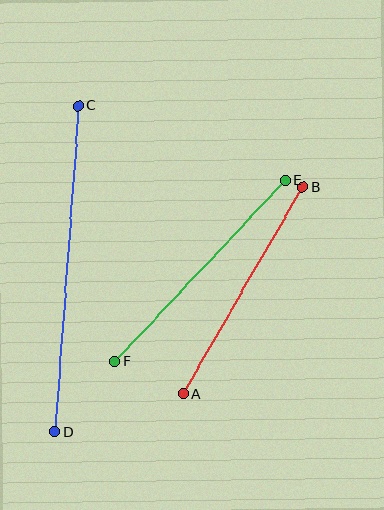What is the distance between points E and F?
The distance is approximately 249 pixels.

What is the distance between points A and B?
The distance is approximately 238 pixels.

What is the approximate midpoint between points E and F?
The midpoint is at approximately (200, 271) pixels.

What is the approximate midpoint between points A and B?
The midpoint is at approximately (243, 291) pixels.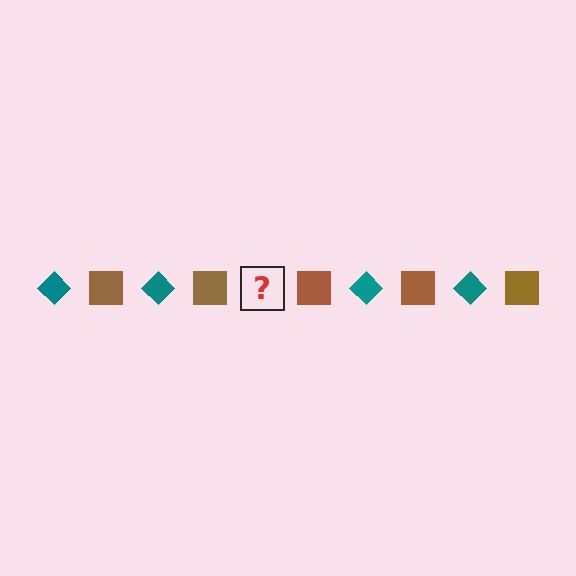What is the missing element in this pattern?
The missing element is a teal diamond.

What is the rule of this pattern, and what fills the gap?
The rule is that the pattern alternates between teal diamond and brown square. The gap should be filled with a teal diamond.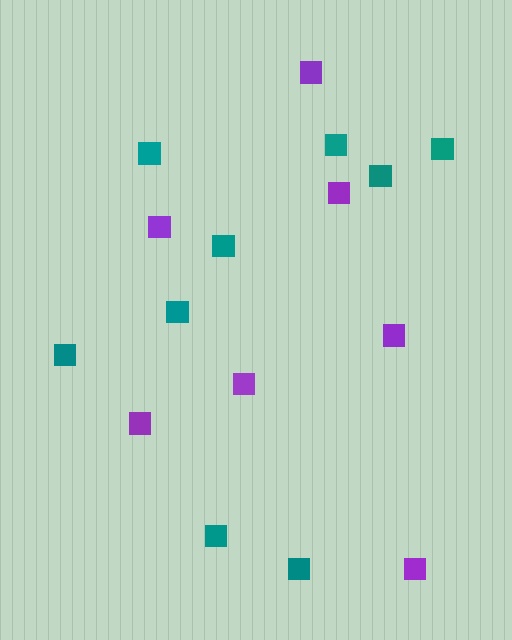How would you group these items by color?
There are 2 groups: one group of teal squares (9) and one group of purple squares (7).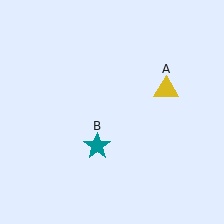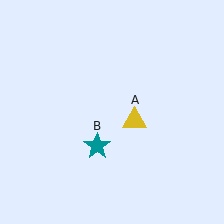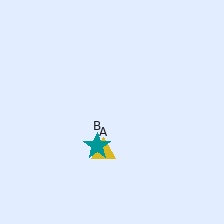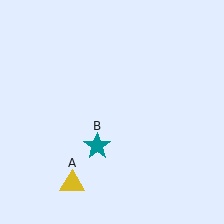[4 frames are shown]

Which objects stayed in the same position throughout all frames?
Teal star (object B) remained stationary.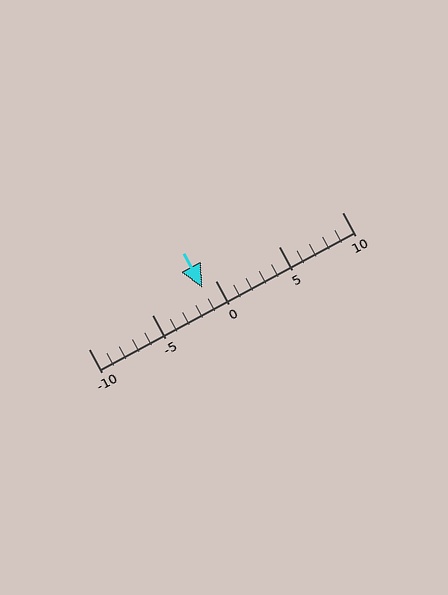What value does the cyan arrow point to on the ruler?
The cyan arrow points to approximately -1.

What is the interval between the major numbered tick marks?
The major tick marks are spaced 5 units apart.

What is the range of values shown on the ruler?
The ruler shows values from -10 to 10.